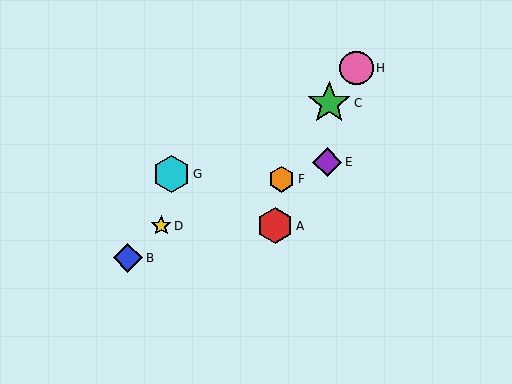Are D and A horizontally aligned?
Yes, both are at y≈226.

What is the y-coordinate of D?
Object D is at y≈226.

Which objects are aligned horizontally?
Objects A, D are aligned horizontally.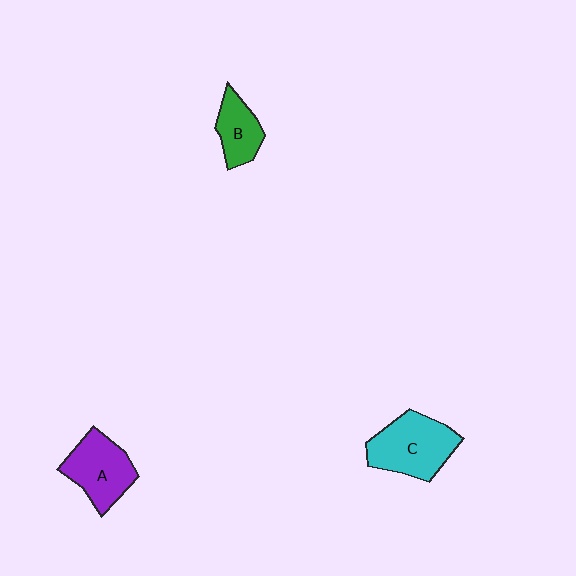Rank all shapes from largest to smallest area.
From largest to smallest: C (cyan), A (purple), B (green).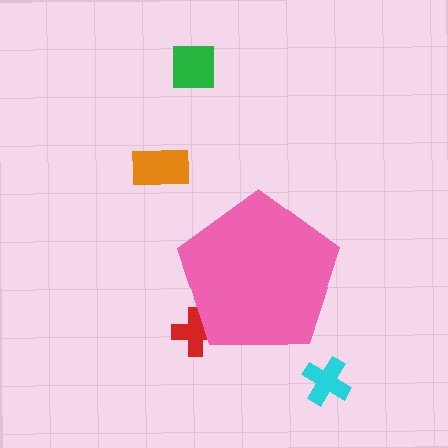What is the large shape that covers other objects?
A pink pentagon.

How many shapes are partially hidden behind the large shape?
1 shape is partially hidden.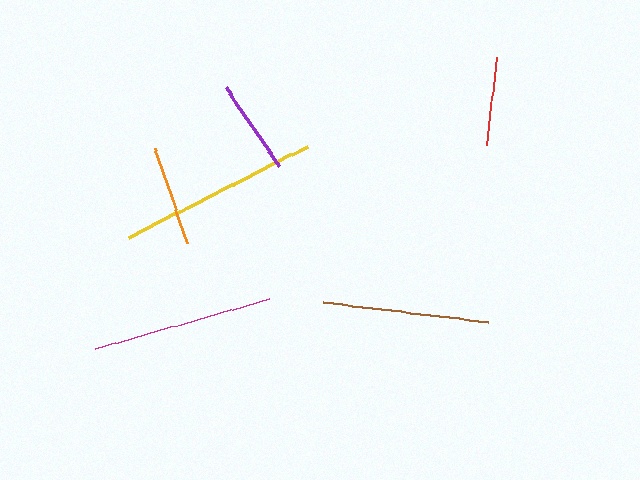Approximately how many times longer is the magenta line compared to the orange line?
The magenta line is approximately 1.8 times the length of the orange line.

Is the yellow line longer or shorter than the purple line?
The yellow line is longer than the purple line.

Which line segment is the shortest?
The red line is the shortest at approximately 89 pixels.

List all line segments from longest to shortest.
From longest to shortest: yellow, magenta, brown, orange, purple, red.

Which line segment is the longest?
The yellow line is the longest at approximately 200 pixels.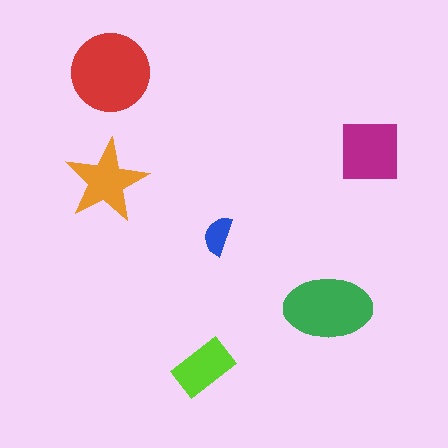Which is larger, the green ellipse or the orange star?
The green ellipse.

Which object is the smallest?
The blue semicircle.